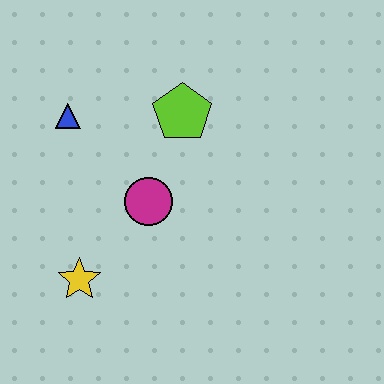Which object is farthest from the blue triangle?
The yellow star is farthest from the blue triangle.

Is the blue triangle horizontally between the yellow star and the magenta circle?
No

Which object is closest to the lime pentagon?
The magenta circle is closest to the lime pentagon.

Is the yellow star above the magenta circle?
No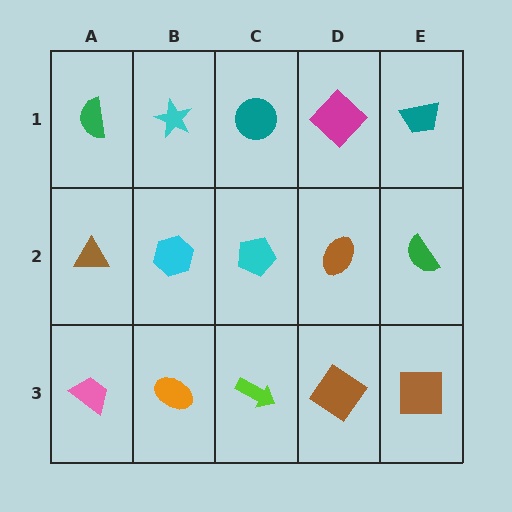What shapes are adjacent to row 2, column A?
A green semicircle (row 1, column A), a pink trapezoid (row 3, column A), a cyan hexagon (row 2, column B).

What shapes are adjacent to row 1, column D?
A brown ellipse (row 2, column D), a teal circle (row 1, column C), a teal trapezoid (row 1, column E).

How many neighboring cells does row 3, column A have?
2.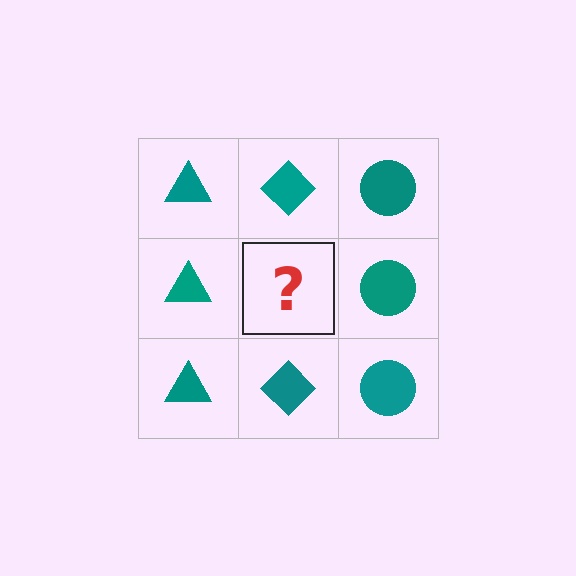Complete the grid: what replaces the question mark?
The question mark should be replaced with a teal diamond.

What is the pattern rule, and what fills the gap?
The rule is that each column has a consistent shape. The gap should be filled with a teal diamond.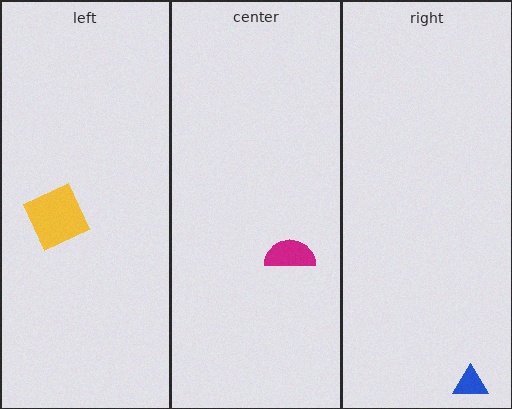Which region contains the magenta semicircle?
The center region.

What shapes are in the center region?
The magenta semicircle.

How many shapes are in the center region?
1.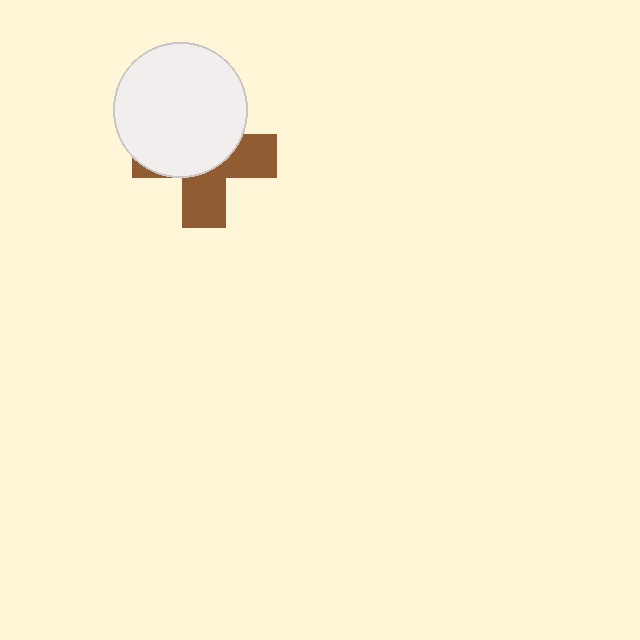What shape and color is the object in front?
The object in front is a white circle.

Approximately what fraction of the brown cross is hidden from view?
Roughly 57% of the brown cross is hidden behind the white circle.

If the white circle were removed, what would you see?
You would see the complete brown cross.